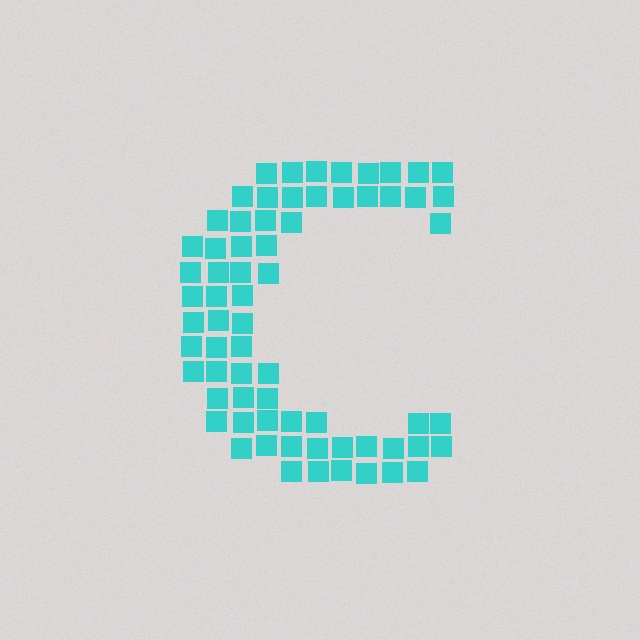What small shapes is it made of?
It is made of small squares.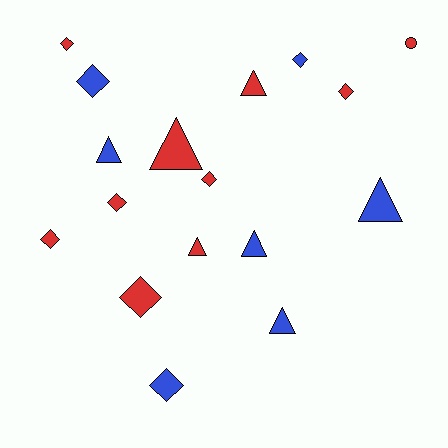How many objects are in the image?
There are 17 objects.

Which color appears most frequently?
Red, with 10 objects.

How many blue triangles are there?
There are 4 blue triangles.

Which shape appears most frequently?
Diamond, with 9 objects.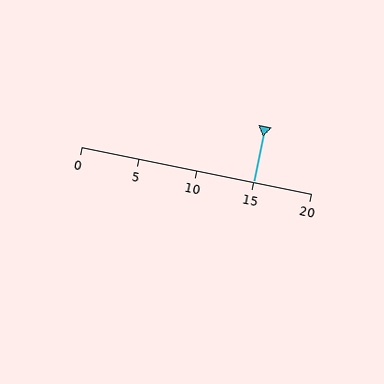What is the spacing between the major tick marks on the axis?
The major ticks are spaced 5 apart.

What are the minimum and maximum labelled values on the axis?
The axis runs from 0 to 20.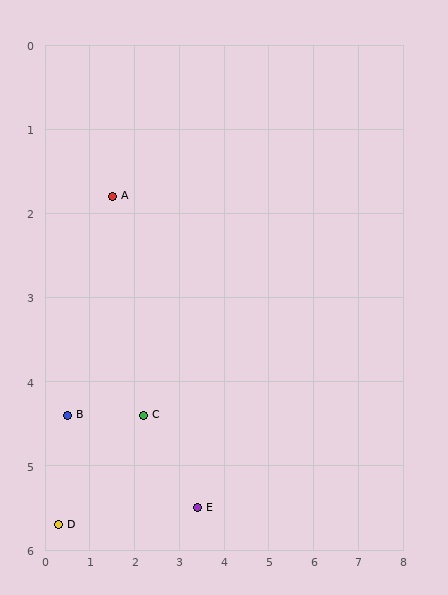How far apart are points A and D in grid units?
Points A and D are about 4.1 grid units apart.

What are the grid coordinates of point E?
Point E is at approximately (3.4, 5.5).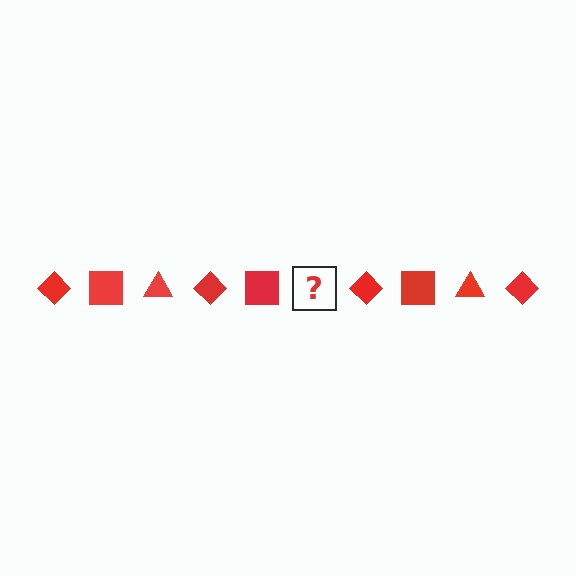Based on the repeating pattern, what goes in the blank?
The blank should be a red triangle.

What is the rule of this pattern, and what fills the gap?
The rule is that the pattern cycles through diamond, square, triangle shapes in red. The gap should be filled with a red triangle.